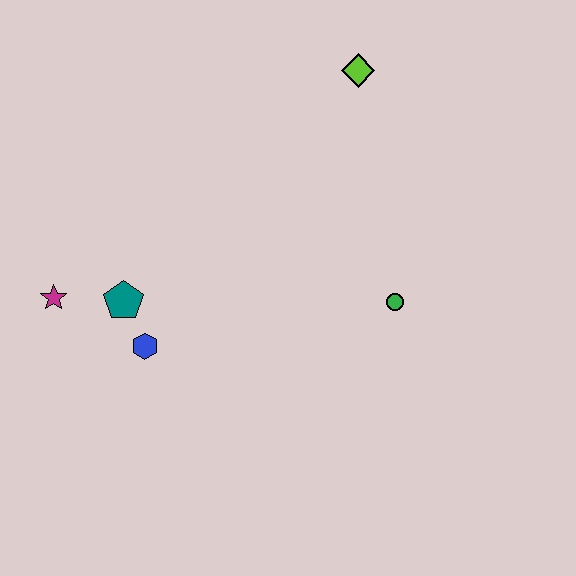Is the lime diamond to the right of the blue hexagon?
Yes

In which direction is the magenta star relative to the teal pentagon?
The magenta star is to the left of the teal pentagon.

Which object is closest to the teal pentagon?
The blue hexagon is closest to the teal pentagon.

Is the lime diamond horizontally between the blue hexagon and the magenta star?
No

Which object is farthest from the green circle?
The magenta star is farthest from the green circle.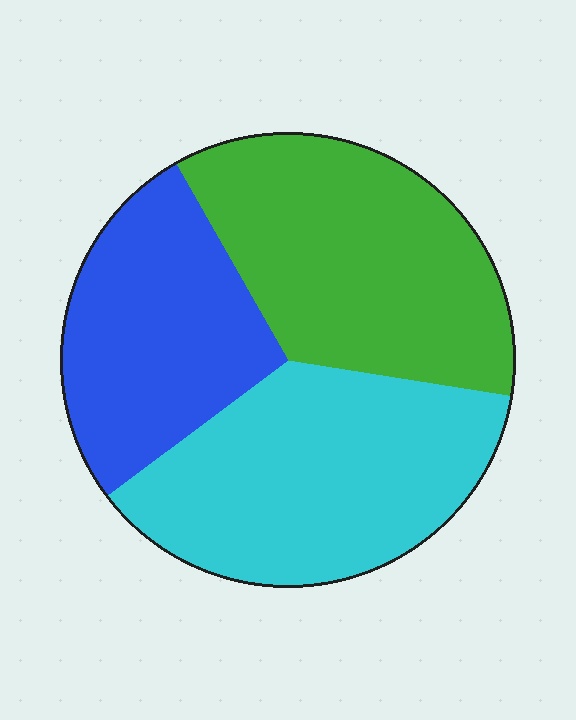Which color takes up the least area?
Blue, at roughly 25%.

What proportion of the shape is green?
Green covers about 35% of the shape.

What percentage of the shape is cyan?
Cyan covers around 35% of the shape.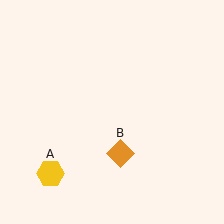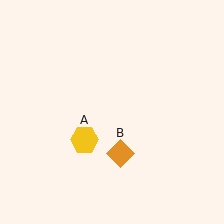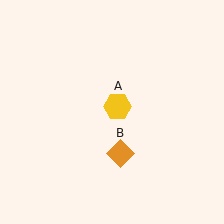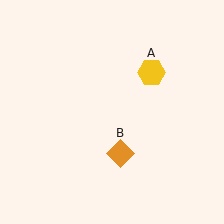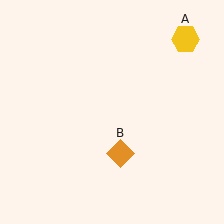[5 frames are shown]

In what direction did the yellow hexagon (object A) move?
The yellow hexagon (object A) moved up and to the right.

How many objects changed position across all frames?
1 object changed position: yellow hexagon (object A).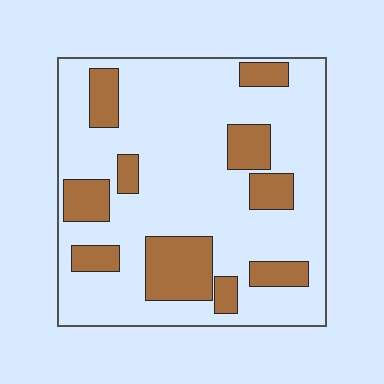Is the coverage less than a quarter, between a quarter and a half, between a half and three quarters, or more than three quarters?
Less than a quarter.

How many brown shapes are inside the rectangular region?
10.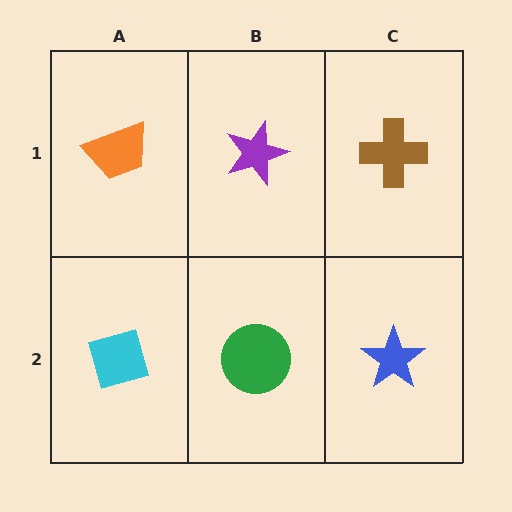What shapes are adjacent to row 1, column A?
A cyan diamond (row 2, column A), a purple star (row 1, column B).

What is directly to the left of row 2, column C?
A green circle.